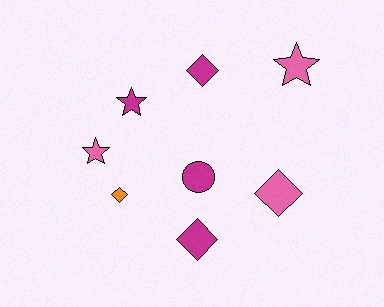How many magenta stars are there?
There is 1 magenta star.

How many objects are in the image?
There are 8 objects.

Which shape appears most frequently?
Diamond, with 4 objects.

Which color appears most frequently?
Magenta, with 4 objects.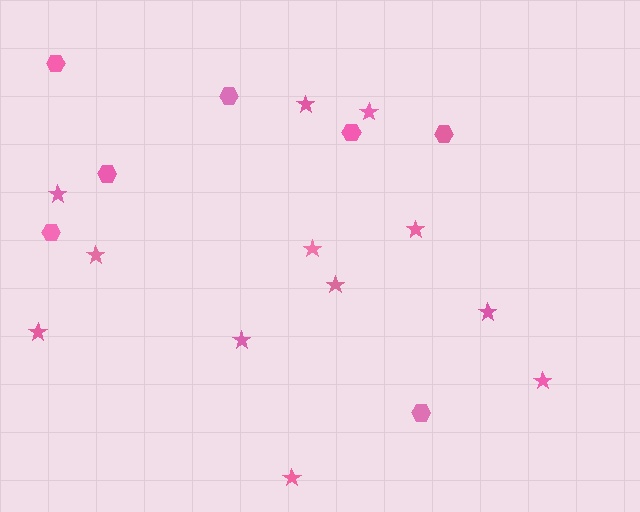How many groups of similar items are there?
There are 2 groups: one group of hexagons (7) and one group of stars (12).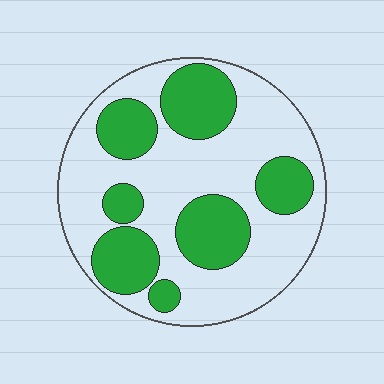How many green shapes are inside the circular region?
7.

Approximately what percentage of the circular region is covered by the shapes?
Approximately 35%.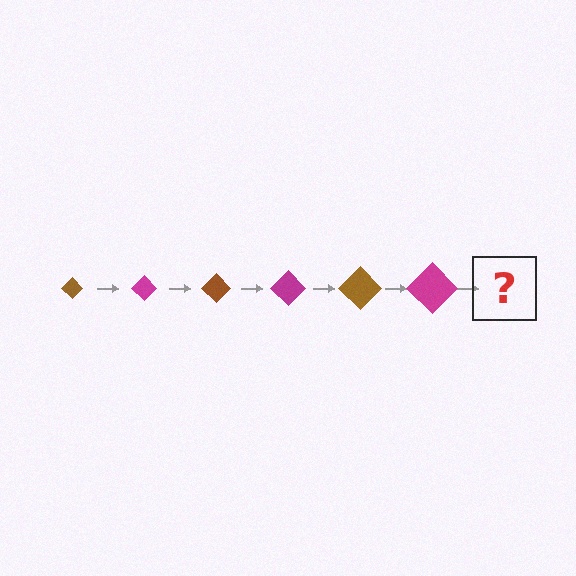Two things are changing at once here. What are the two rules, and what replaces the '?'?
The two rules are that the diamond grows larger each step and the color cycles through brown and magenta. The '?' should be a brown diamond, larger than the previous one.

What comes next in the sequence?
The next element should be a brown diamond, larger than the previous one.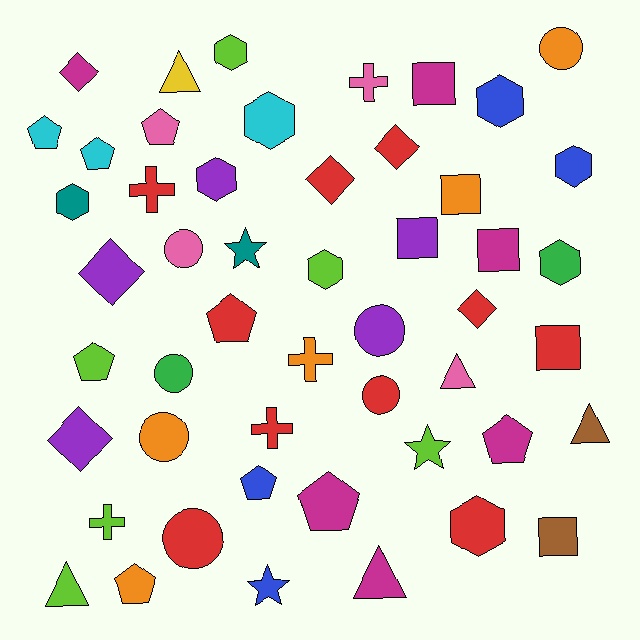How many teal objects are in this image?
There are 2 teal objects.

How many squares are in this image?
There are 6 squares.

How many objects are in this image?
There are 50 objects.